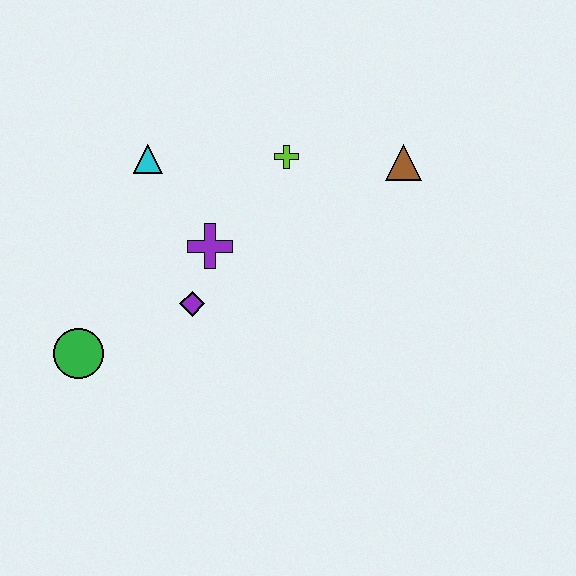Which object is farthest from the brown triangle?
The green circle is farthest from the brown triangle.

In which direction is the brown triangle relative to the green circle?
The brown triangle is to the right of the green circle.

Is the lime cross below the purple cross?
No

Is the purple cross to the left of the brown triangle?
Yes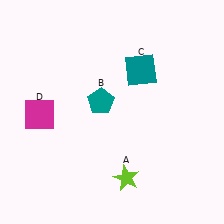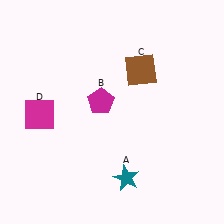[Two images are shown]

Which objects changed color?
A changed from lime to teal. B changed from teal to magenta. C changed from teal to brown.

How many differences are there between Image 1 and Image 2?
There are 3 differences between the two images.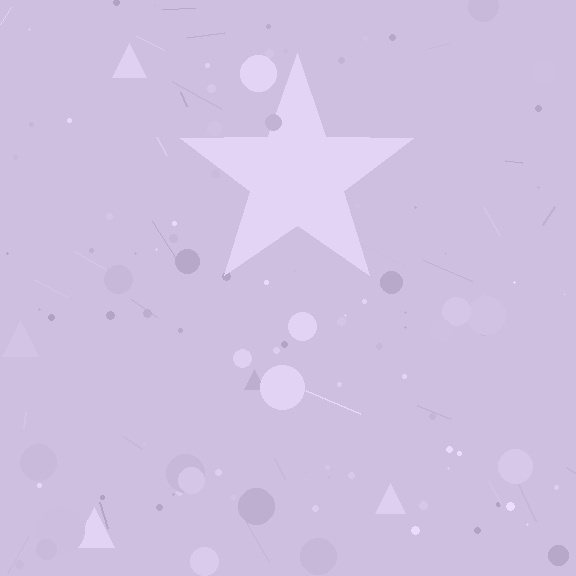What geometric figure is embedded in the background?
A star is embedded in the background.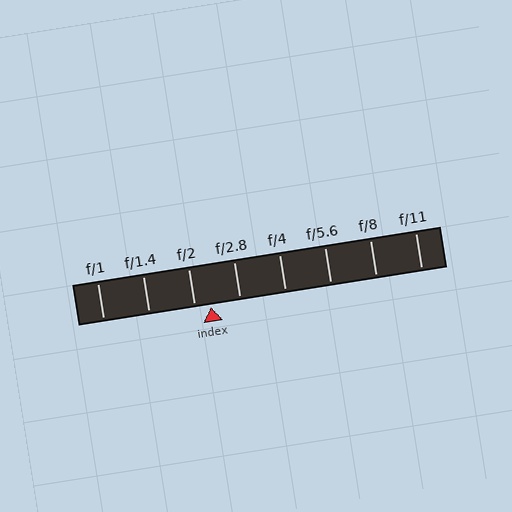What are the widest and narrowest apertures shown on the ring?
The widest aperture shown is f/1 and the narrowest is f/11.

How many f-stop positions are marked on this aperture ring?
There are 8 f-stop positions marked.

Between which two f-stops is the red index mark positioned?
The index mark is between f/2 and f/2.8.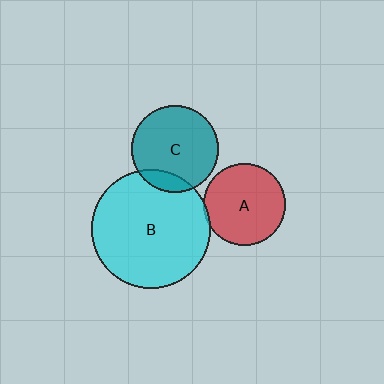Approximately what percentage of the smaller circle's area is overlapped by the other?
Approximately 5%.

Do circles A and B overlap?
Yes.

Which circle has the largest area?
Circle B (cyan).